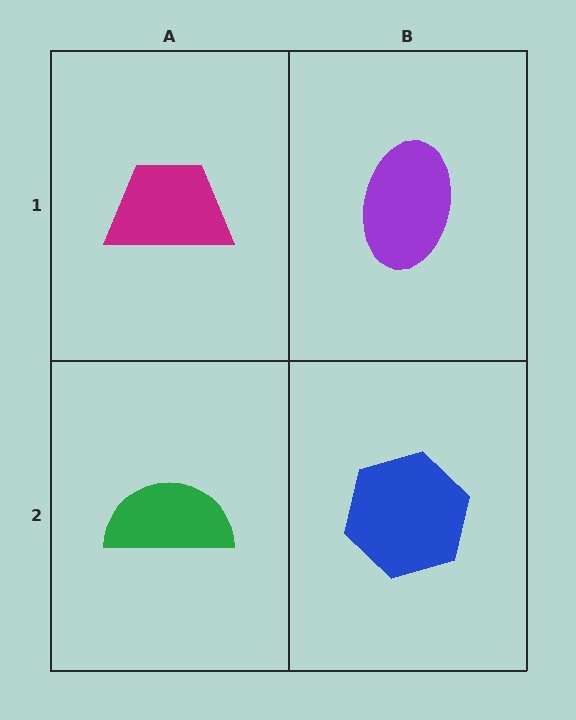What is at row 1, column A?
A magenta trapezoid.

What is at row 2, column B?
A blue hexagon.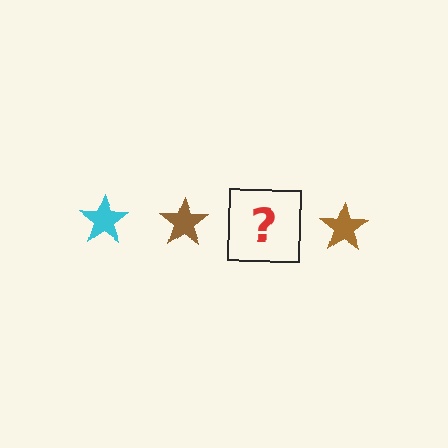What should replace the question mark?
The question mark should be replaced with a cyan star.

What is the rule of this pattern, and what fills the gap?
The rule is that the pattern cycles through cyan, brown stars. The gap should be filled with a cyan star.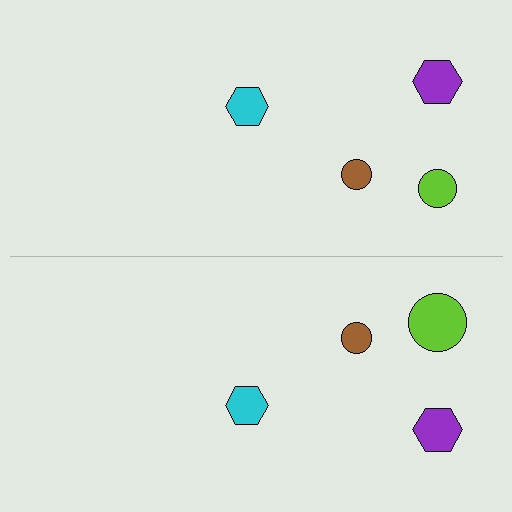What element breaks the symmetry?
The lime circle on the bottom side has a different size than its mirror counterpart.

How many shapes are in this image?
There are 8 shapes in this image.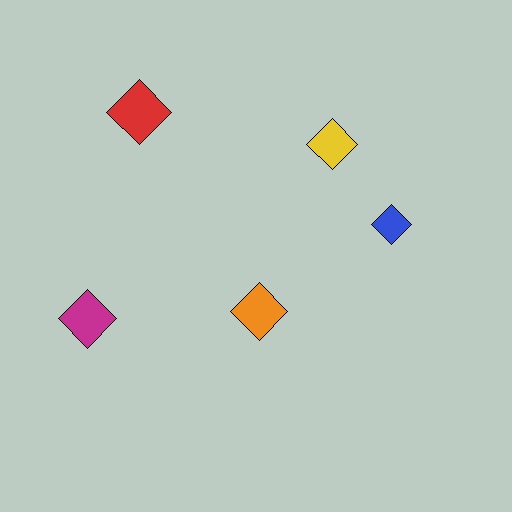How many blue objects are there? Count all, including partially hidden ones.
There is 1 blue object.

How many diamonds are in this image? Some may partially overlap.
There are 5 diamonds.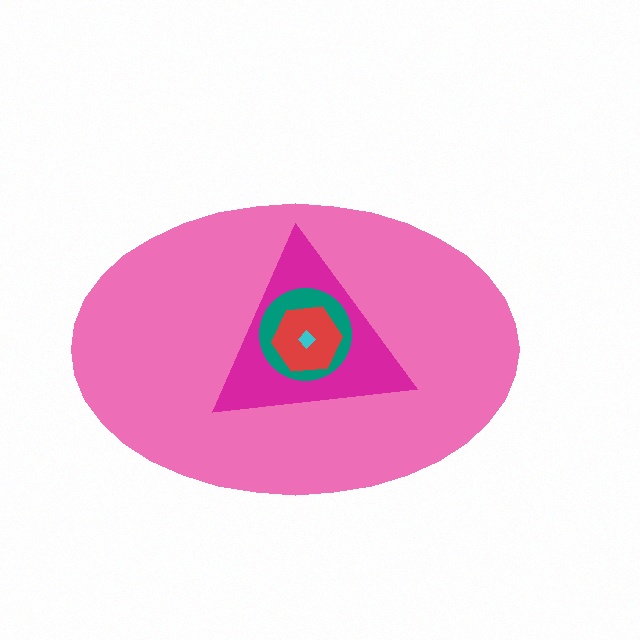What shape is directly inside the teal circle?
The red hexagon.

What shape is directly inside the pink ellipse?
The magenta triangle.